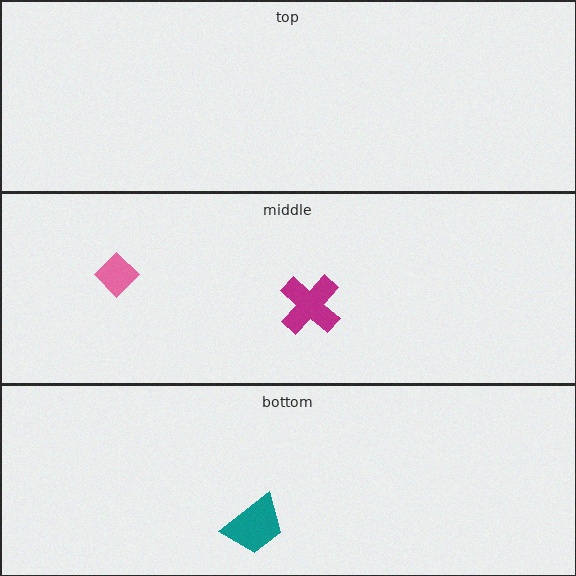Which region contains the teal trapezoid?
The bottom region.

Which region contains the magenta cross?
The middle region.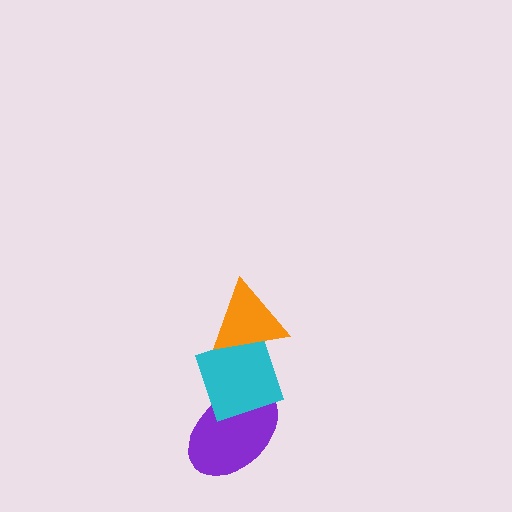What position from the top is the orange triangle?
The orange triangle is 1st from the top.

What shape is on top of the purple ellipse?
The cyan diamond is on top of the purple ellipse.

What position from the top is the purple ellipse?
The purple ellipse is 3rd from the top.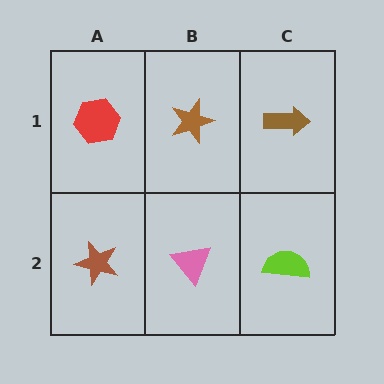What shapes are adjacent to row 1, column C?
A lime semicircle (row 2, column C), a brown star (row 1, column B).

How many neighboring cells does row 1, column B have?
3.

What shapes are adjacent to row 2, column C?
A brown arrow (row 1, column C), a pink triangle (row 2, column B).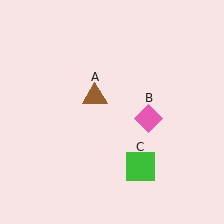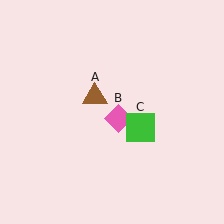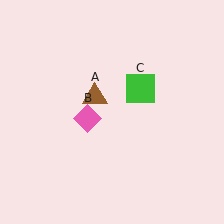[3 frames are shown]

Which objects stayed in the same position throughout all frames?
Brown triangle (object A) remained stationary.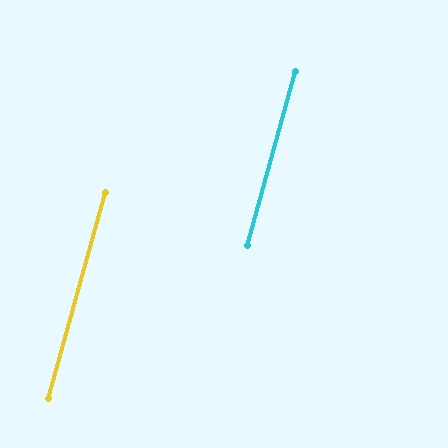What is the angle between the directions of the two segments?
Approximately 0 degrees.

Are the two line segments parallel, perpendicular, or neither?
Parallel — their directions differ by only 0.2°.